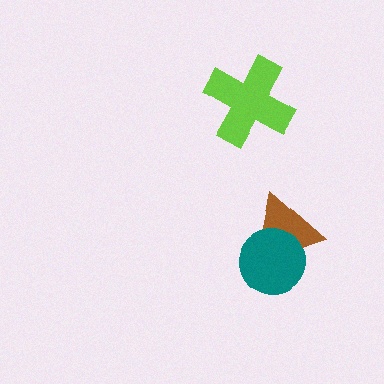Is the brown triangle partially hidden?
Yes, it is partially covered by another shape.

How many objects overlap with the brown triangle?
1 object overlaps with the brown triangle.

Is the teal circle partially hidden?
No, no other shape covers it.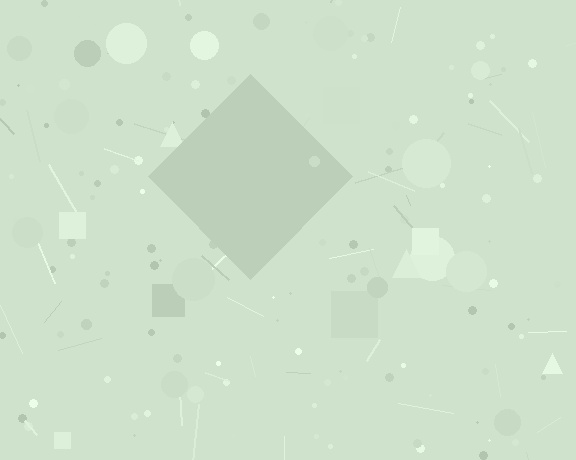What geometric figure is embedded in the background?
A diamond is embedded in the background.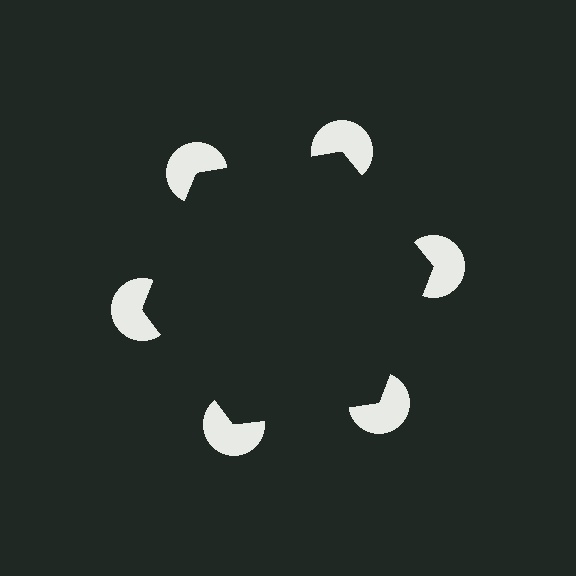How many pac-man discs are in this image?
There are 6 — one at each vertex of the illusory hexagon.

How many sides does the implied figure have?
6 sides.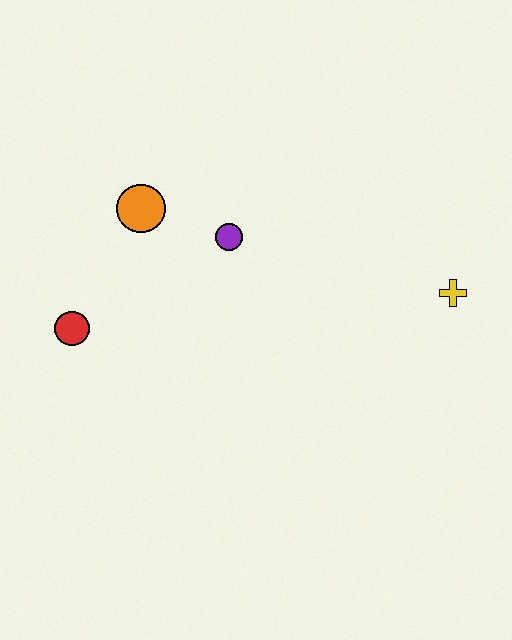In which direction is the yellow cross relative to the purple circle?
The yellow cross is to the right of the purple circle.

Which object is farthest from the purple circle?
The yellow cross is farthest from the purple circle.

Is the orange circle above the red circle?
Yes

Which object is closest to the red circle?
The orange circle is closest to the red circle.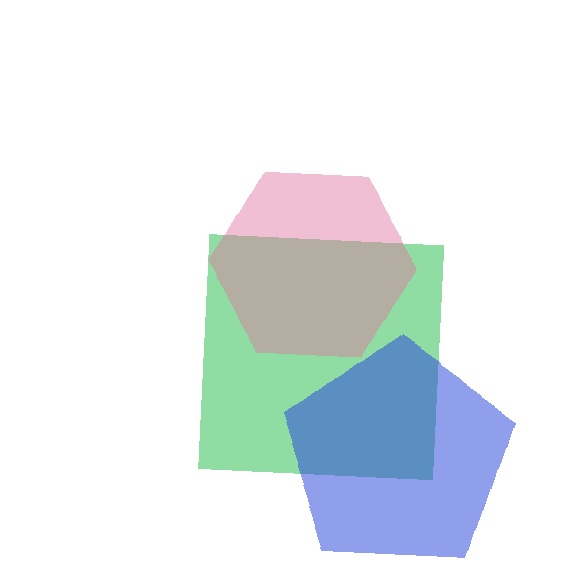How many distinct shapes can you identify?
There are 3 distinct shapes: a green square, a pink hexagon, a blue pentagon.